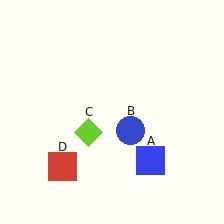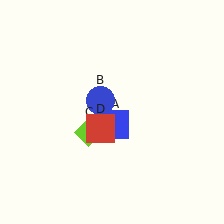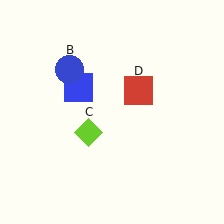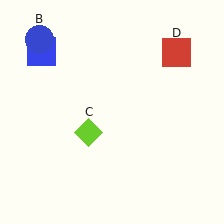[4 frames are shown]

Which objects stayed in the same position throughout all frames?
Lime diamond (object C) remained stationary.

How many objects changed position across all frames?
3 objects changed position: blue square (object A), blue circle (object B), red square (object D).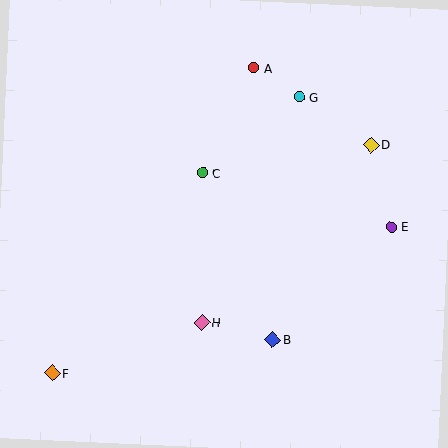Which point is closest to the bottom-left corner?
Point F is closest to the bottom-left corner.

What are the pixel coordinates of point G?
Point G is at (299, 97).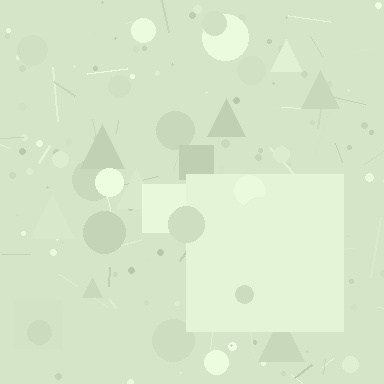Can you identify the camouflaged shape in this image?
The camouflaged shape is a square.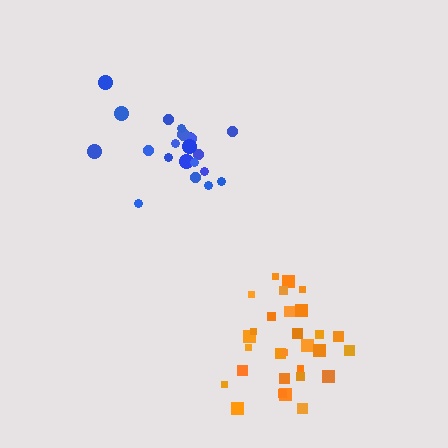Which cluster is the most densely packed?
Orange.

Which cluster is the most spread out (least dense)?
Blue.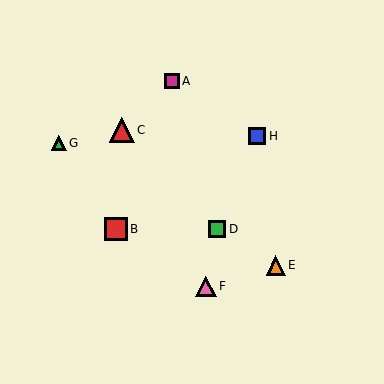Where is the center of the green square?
The center of the green square is at (217, 229).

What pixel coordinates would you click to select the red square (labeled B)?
Click at (116, 229) to select the red square B.